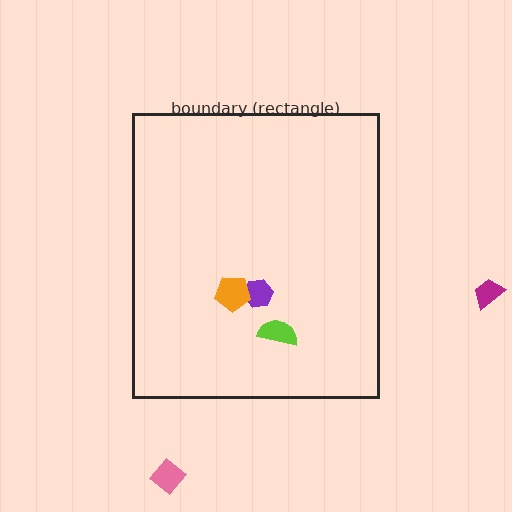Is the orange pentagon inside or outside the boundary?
Inside.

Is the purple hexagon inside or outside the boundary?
Inside.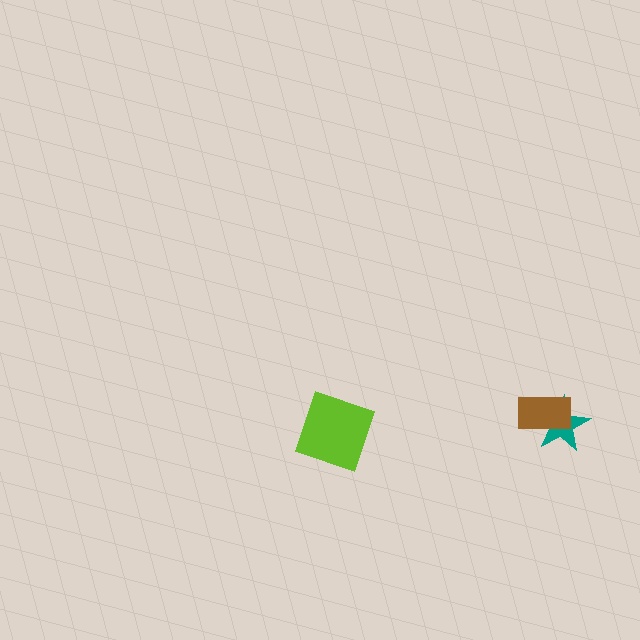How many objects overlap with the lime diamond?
0 objects overlap with the lime diamond.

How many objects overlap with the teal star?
1 object overlaps with the teal star.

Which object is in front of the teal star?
The brown rectangle is in front of the teal star.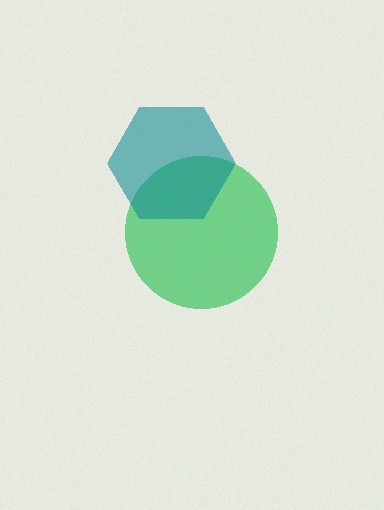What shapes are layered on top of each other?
The layered shapes are: a green circle, a teal hexagon.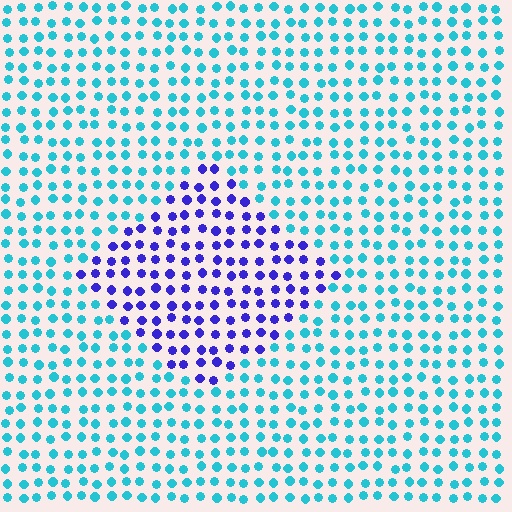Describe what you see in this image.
The image is filled with small cyan elements in a uniform arrangement. A diamond-shaped region is visible where the elements are tinted to a slightly different hue, forming a subtle color boundary.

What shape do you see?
I see a diamond.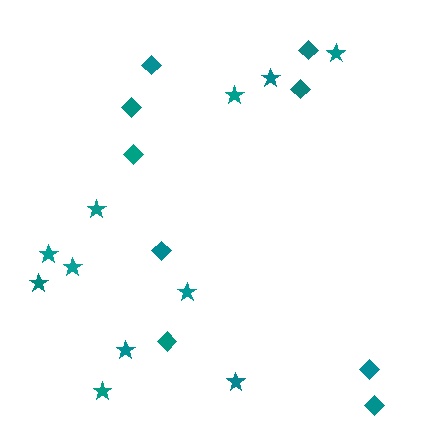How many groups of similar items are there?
There are 2 groups: one group of stars (11) and one group of diamonds (9).